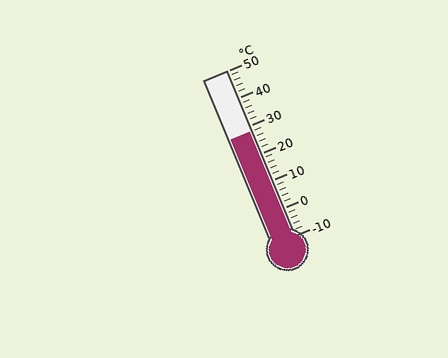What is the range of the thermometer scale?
The thermometer scale ranges from -10°C to 50°C.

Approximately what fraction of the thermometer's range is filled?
The thermometer is filled to approximately 65% of its range.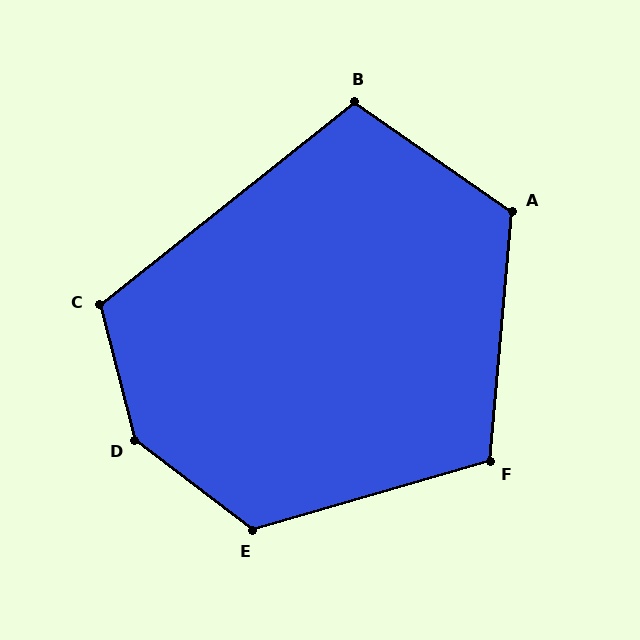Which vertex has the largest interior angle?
D, at approximately 142 degrees.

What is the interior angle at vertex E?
Approximately 126 degrees (obtuse).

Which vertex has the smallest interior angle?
B, at approximately 107 degrees.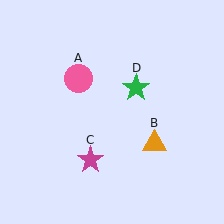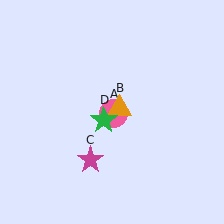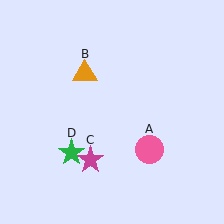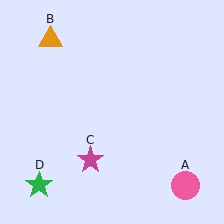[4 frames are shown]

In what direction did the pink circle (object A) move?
The pink circle (object A) moved down and to the right.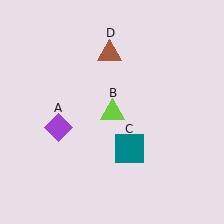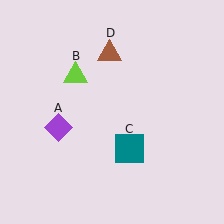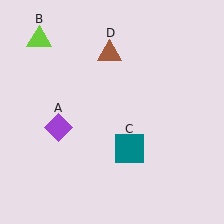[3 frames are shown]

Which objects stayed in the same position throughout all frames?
Purple diamond (object A) and teal square (object C) and brown triangle (object D) remained stationary.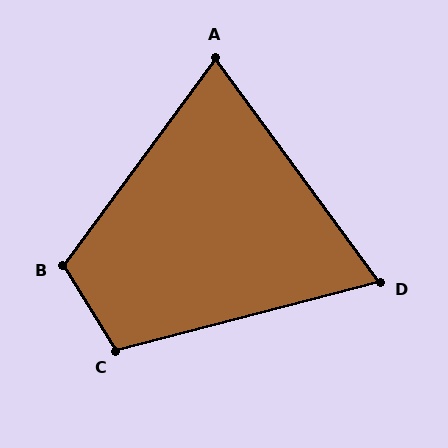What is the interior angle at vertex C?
Approximately 107 degrees (obtuse).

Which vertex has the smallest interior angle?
D, at approximately 68 degrees.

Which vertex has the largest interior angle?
B, at approximately 112 degrees.